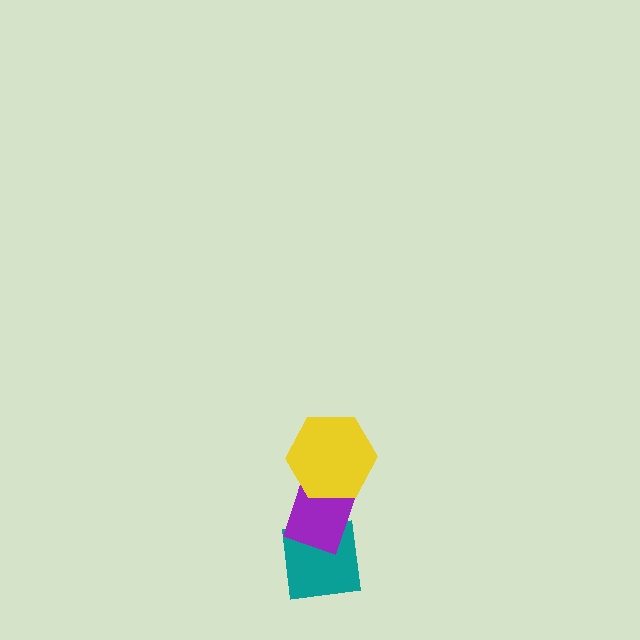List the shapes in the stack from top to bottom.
From top to bottom: the yellow hexagon, the purple rectangle, the teal square.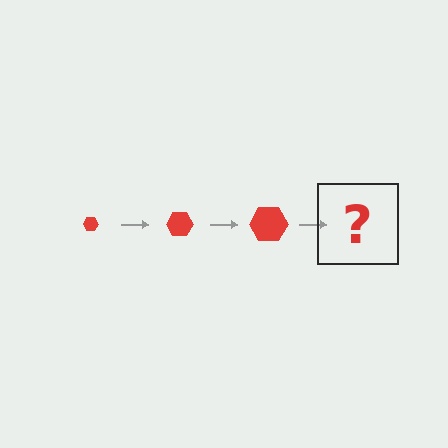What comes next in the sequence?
The next element should be a red hexagon, larger than the previous one.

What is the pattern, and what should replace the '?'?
The pattern is that the hexagon gets progressively larger each step. The '?' should be a red hexagon, larger than the previous one.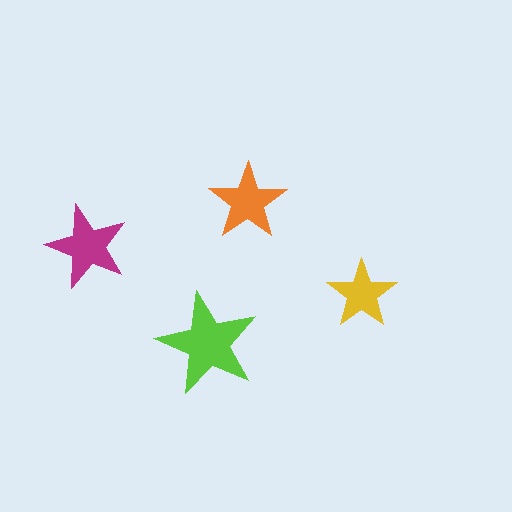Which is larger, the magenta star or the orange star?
The magenta one.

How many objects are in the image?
There are 4 objects in the image.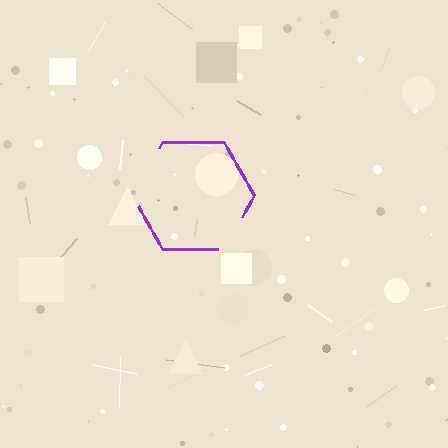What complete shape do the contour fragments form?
The contour fragments form a hexagon.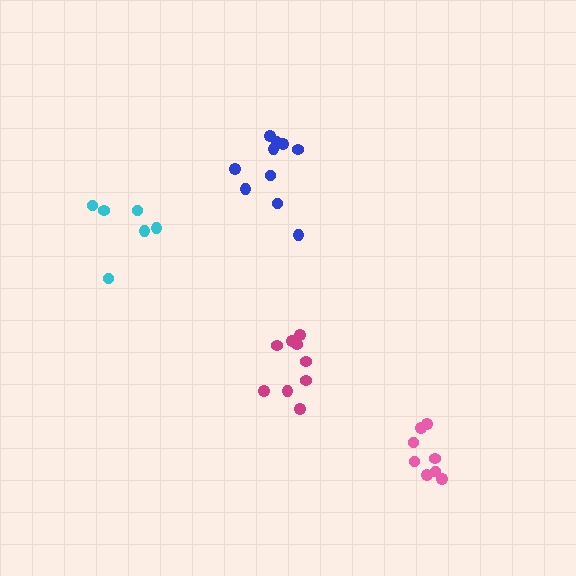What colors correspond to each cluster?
The clusters are colored: blue, pink, cyan, magenta.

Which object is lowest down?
The pink cluster is bottommost.